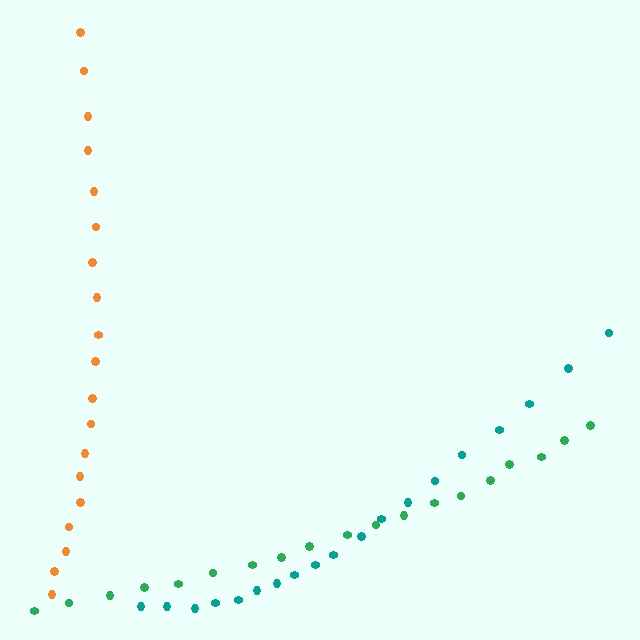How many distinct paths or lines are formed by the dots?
There are 3 distinct paths.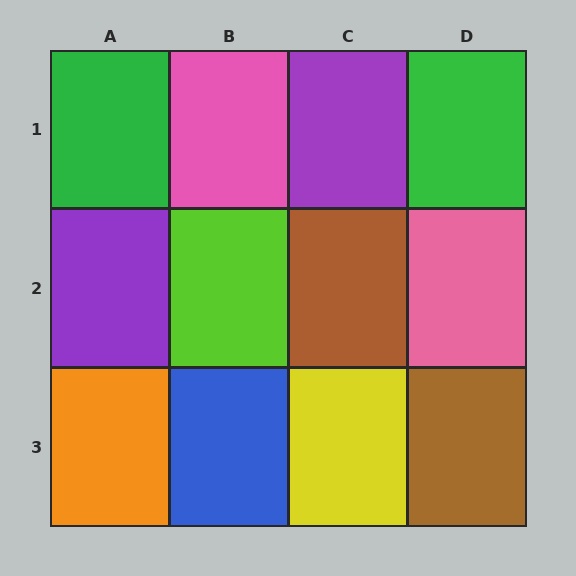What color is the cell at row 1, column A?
Green.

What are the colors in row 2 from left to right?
Purple, lime, brown, pink.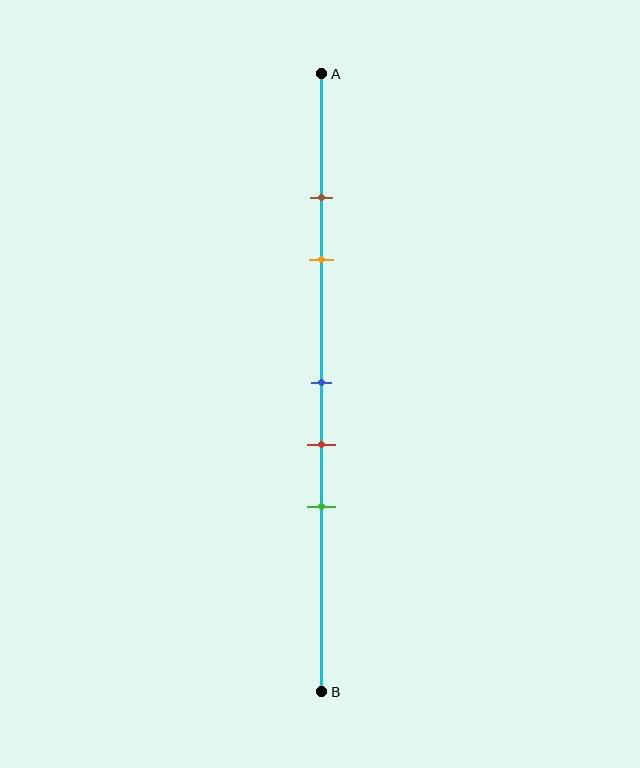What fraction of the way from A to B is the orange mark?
The orange mark is approximately 30% (0.3) of the way from A to B.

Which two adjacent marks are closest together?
The brown and orange marks are the closest adjacent pair.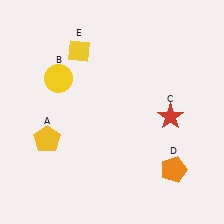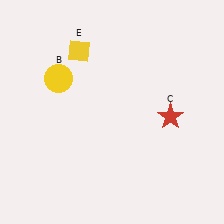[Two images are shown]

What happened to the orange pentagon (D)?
The orange pentagon (D) was removed in Image 2. It was in the bottom-right area of Image 1.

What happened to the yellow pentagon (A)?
The yellow pentagon (A) was removed in Image 2. It was in the bottom-left area of Image 1.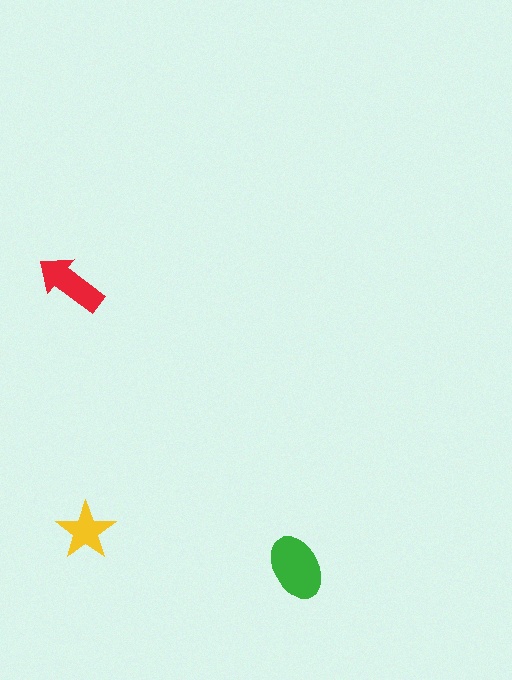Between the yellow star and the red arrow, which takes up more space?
The red arrow.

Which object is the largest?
The green ellipse.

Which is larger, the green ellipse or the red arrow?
The green ellipse.